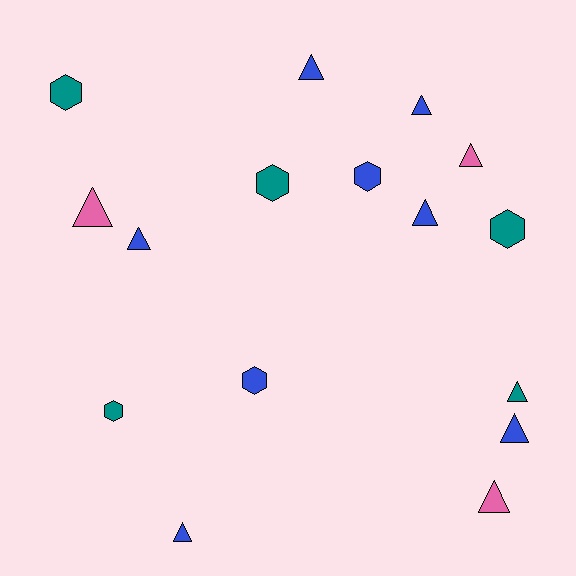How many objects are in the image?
There are 16 objects.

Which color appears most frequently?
Blue, with 8 objects.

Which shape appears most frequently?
Triangle, with 10 objects.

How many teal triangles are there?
There is 1 teal triangle.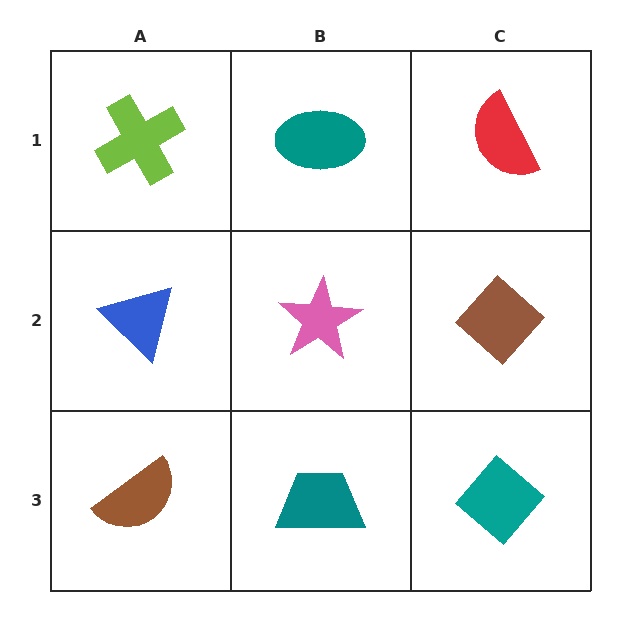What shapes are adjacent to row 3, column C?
A brown diamond (row 2, column C), a teal trapezoid (row 3, column B).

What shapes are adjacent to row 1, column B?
A pink star (row 2, column B), a lime cross (row 1, column A), a red semicircle (row 1, column C).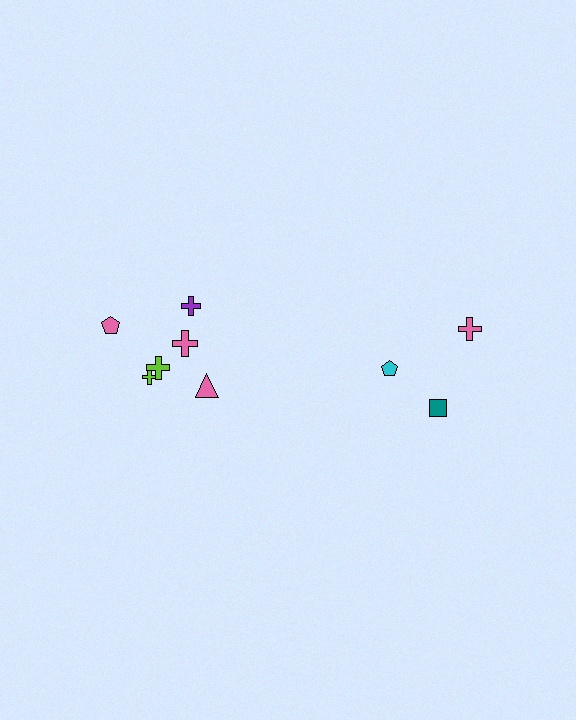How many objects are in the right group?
There are 3 objects.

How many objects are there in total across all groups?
There are 9 objects.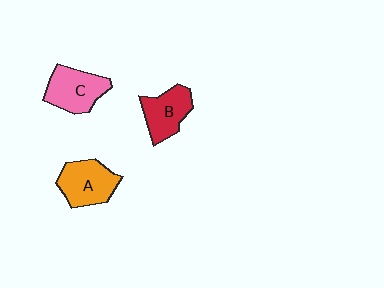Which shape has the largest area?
Shape A (orange).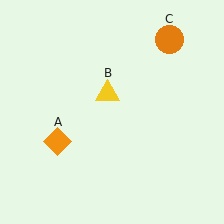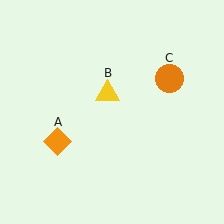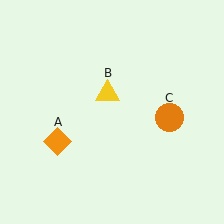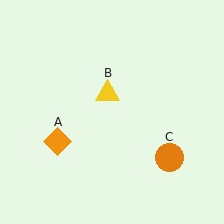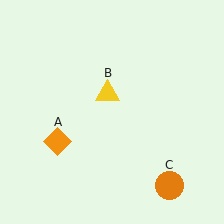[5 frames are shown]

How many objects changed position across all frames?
1 object changed position: orange circle (object C).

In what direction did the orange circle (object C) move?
The orange circle (object C) moved down.